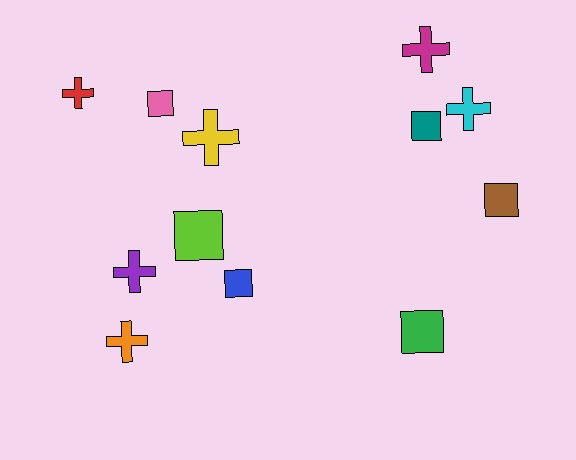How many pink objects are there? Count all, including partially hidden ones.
There is 1 pink object.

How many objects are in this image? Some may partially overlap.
There are 12 objects.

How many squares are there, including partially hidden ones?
There are 6 squares.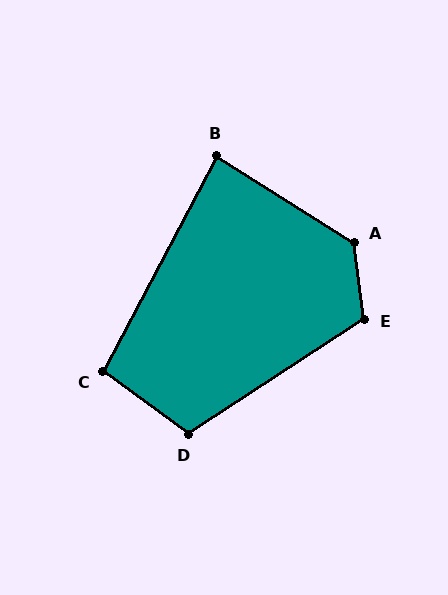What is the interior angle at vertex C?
Approximately 99 degrees (obtuse).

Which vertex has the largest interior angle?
A, at approximately 129 degrees.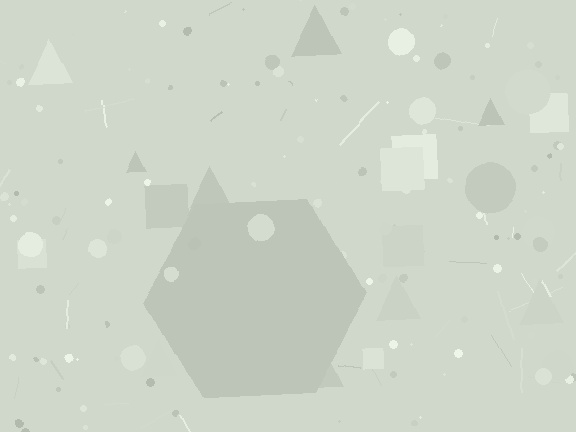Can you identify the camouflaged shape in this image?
The camouflaged shape is a hexagon.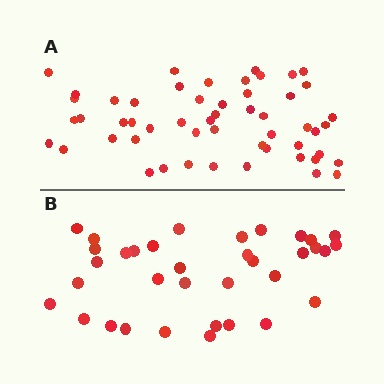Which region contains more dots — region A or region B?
Region A (the top region) has more dots.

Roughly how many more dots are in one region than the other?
Region A has approximately 20 more dots than region B.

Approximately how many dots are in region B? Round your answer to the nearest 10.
About 40 dots. (The exact count is 35, which rounds to 40.)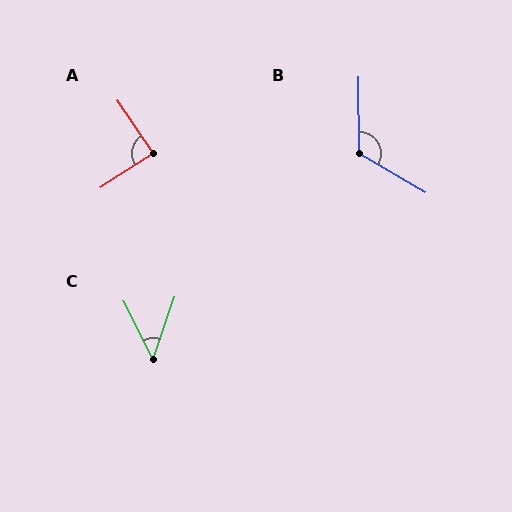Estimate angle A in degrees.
Approximately 89 degrees.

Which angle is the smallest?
C, at approximately 46 degrees.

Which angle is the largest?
B, at approximately 121 degrees.